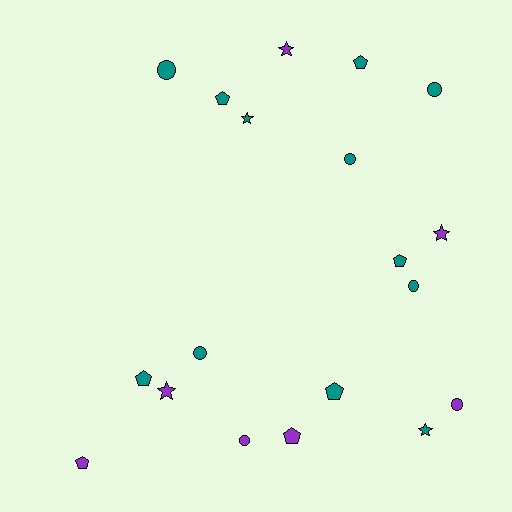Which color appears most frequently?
Teal, with 12 objects.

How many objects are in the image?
There are 19 objects.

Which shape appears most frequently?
Circle, with 7 objects.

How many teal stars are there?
There are 2 teal stars.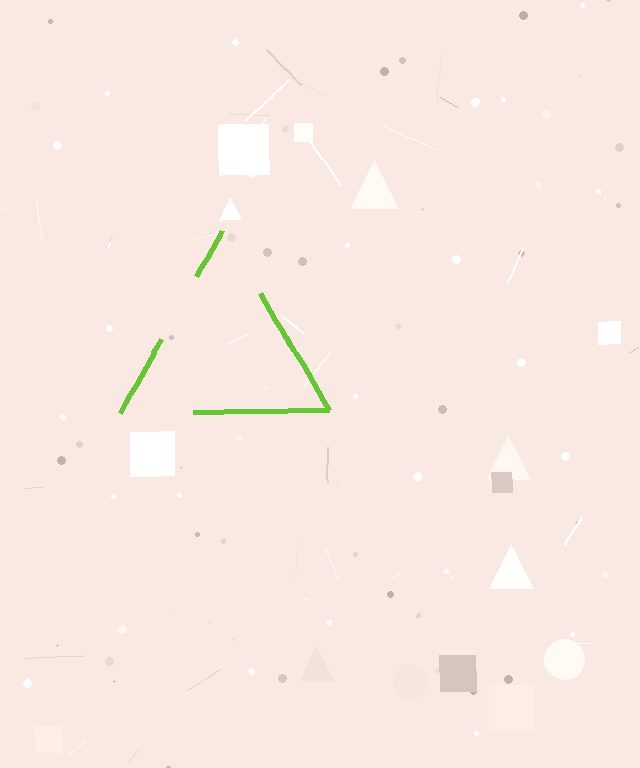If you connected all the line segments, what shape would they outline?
They would outline a triangle.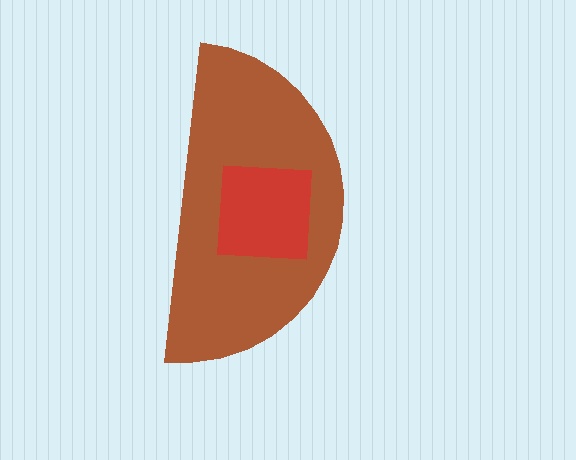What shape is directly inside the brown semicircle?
The red square.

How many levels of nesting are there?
2.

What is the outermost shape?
The brown semicircle.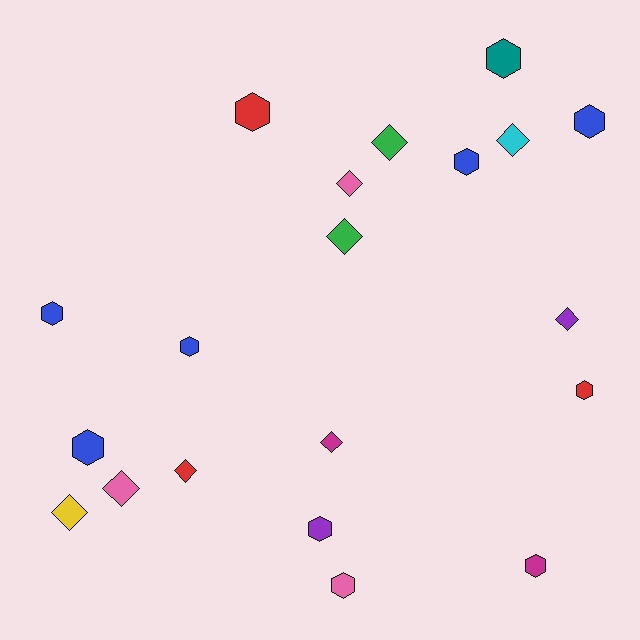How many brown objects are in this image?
There are no brown objects.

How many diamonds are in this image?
There are 9 diamonds.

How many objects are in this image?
There are 20 objects.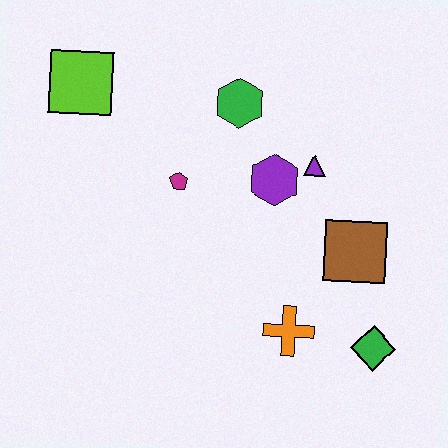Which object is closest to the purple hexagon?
The purple triangle is closest to the purple hexagon.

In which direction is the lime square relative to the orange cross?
The lime square is above the orange cross.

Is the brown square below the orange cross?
No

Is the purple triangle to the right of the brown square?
No